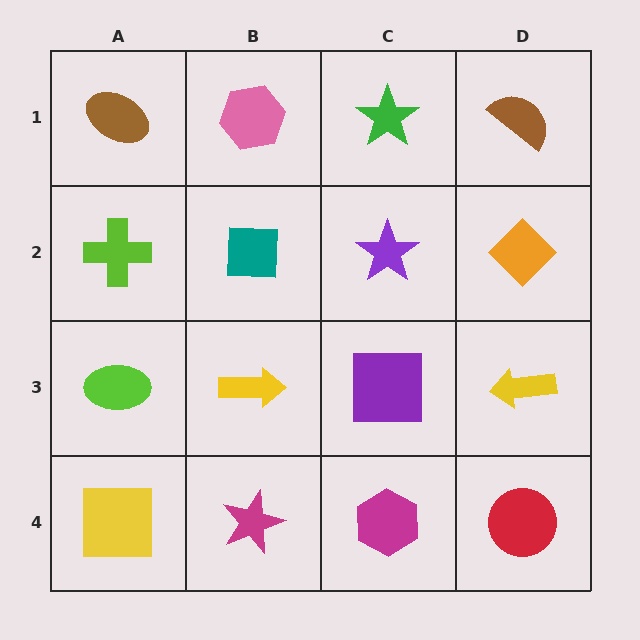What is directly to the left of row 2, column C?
A teal square.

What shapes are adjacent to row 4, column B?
A yellow arrow (row 3, column B), a yellow square (row 4, column A), a magenta hexagon (row 4, column C).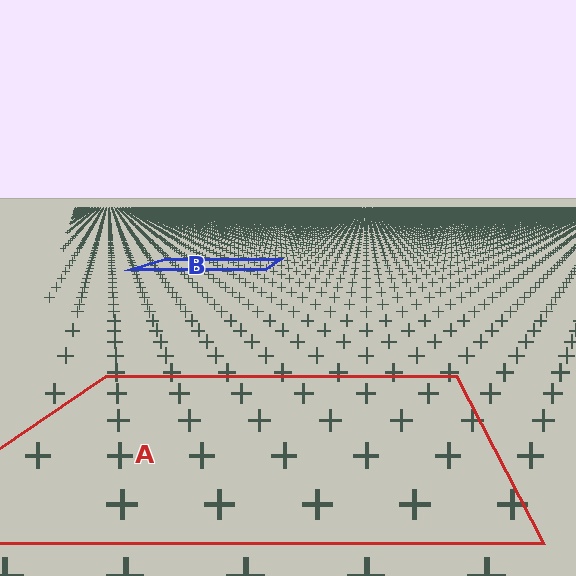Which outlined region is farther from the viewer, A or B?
Region B is farther from the viewer — the texture elements inside it appear smaller and more densely packed.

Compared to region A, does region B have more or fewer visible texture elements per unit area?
Region B has more texture elements per unit area — they are packed more densely because it is farther away.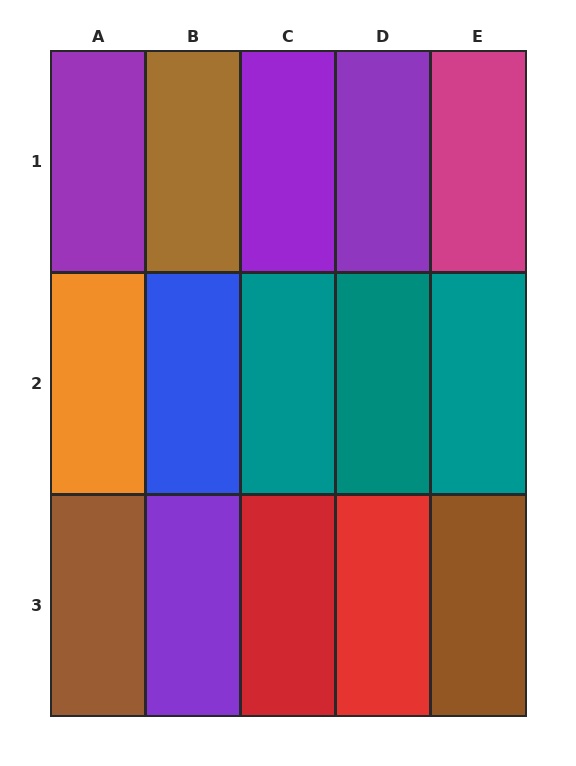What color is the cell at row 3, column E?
Brown.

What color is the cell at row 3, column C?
Red.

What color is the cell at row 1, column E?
Magenta.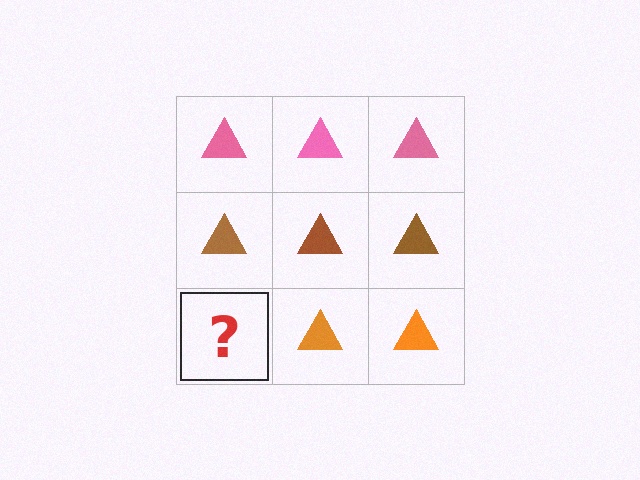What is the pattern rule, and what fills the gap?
The rule is that each row has a consistent color. The gap should be filled with an orange triangle.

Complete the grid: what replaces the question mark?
The question mark should be replaced with an orange triangle.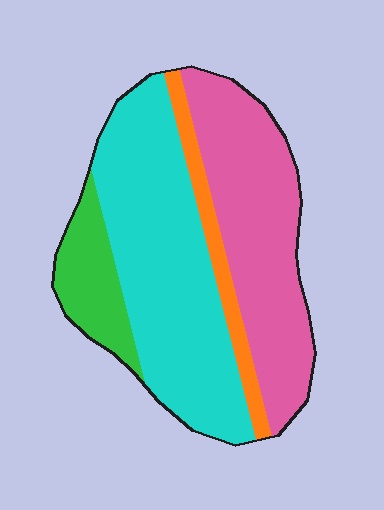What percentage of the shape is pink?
Pink takes up between a third and a half of the shape.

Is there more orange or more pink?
Pink.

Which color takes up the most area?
Cyan, at roughly 45%.